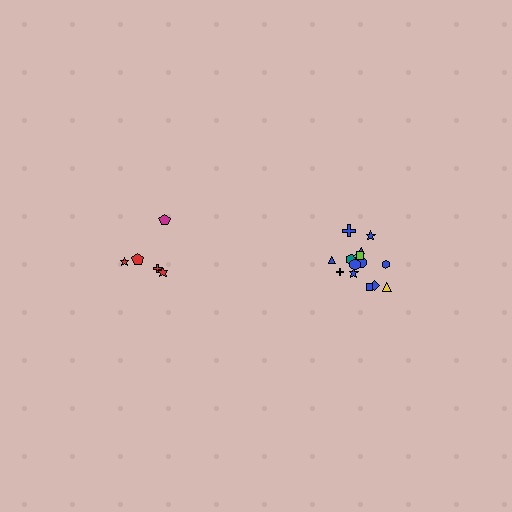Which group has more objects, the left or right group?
The right group.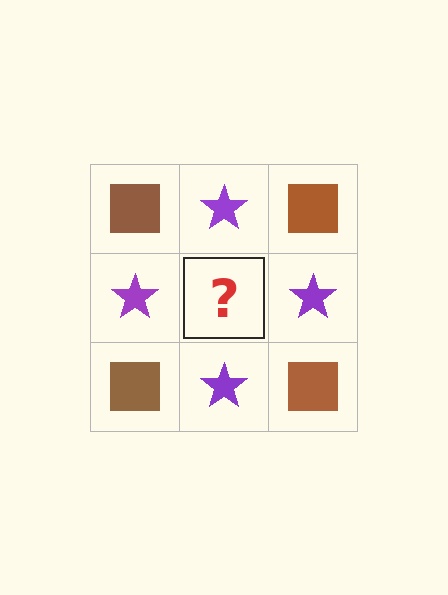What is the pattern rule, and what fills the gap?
The rule is that it alternates brown square and purple star in a checkerboard pattern. The gap should be filled with a brown square.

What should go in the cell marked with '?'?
The missing cell should contain a brown square.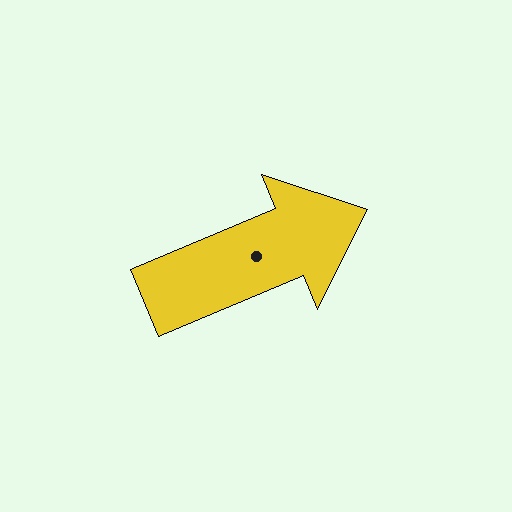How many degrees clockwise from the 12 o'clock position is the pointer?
Approximately 67 degrees.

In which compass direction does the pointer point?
Northeast.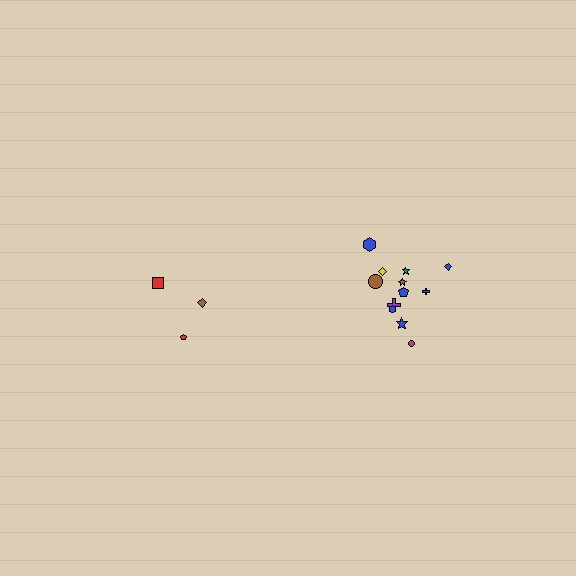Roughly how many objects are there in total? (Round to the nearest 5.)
Roughly 15 objects in total.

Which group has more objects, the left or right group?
The right group.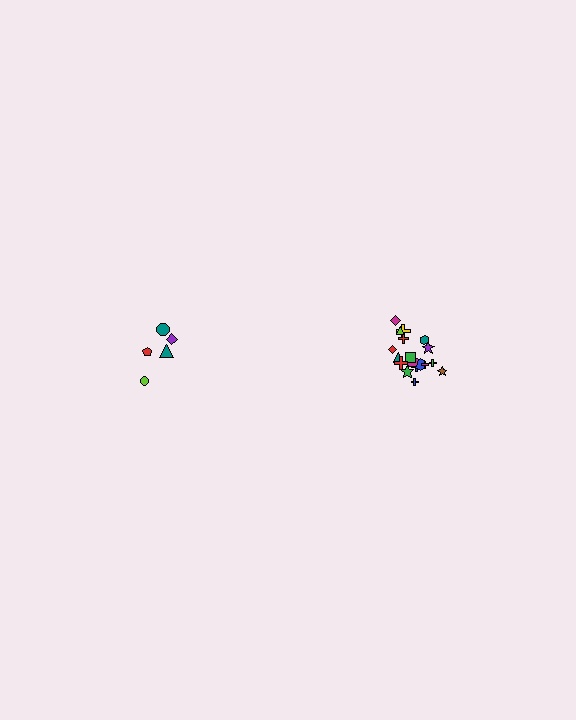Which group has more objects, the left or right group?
The right group.